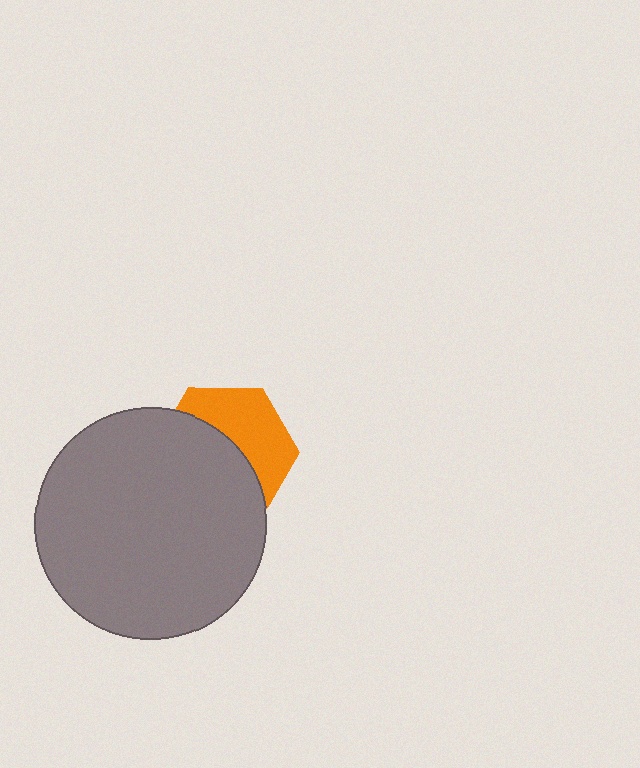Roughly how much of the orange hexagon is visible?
A small part of it is visible (roughly 44%).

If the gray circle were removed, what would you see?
You would see the complete orange hexagon.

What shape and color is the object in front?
The object in front is a gray circle.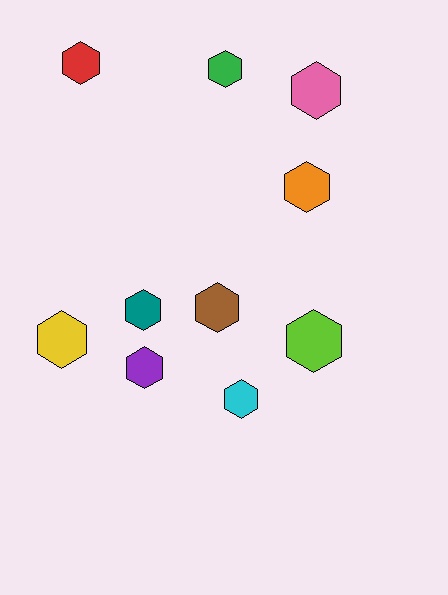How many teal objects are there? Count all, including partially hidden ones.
There is 1 teal object.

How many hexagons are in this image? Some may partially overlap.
There are 10 hexagons.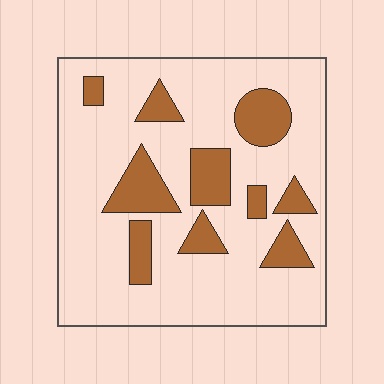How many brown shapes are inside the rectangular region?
10.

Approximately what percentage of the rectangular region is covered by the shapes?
Approximately 20%.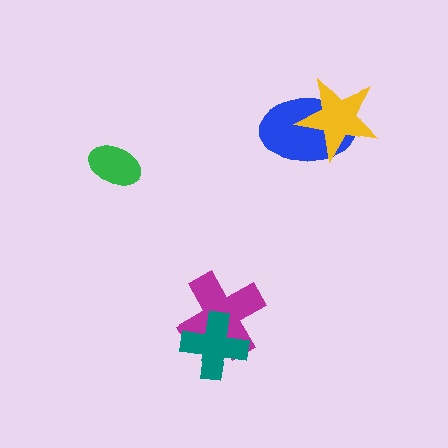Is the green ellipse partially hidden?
No, no other shape covers it.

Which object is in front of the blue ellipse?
The yellow star is in front of the blue ellipse.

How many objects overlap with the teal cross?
1 object overlaps with the teal cross.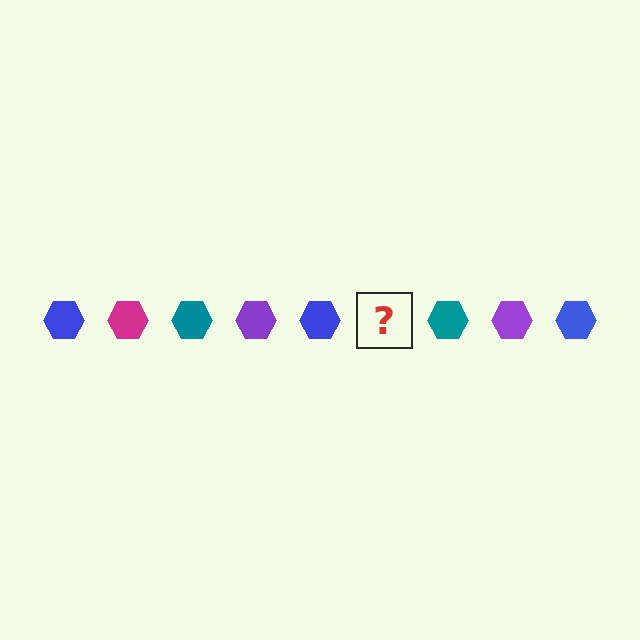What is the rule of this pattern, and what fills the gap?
The rule is that the pattern cycles through blue, magenta, teal, purple hexagons. The gap should be filled with a magenta hexagon.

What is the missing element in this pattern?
The missing element is a magenta hexagon.